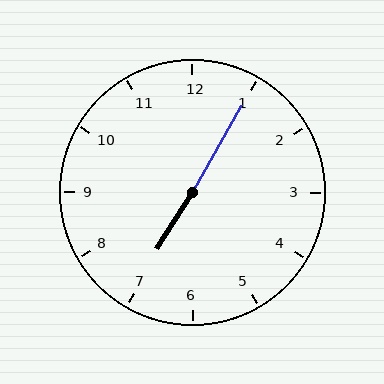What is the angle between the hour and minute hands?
Approximately 178 degrees.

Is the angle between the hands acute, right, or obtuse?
It is obtuse.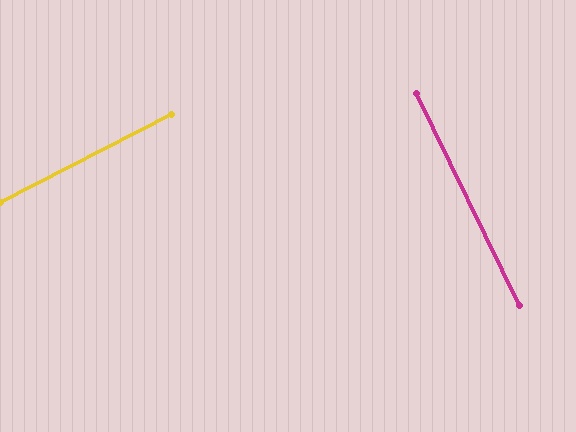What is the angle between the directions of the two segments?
Approximately 89 degrees.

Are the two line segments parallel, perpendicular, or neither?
Perpendicular — they meet at approximately 89°.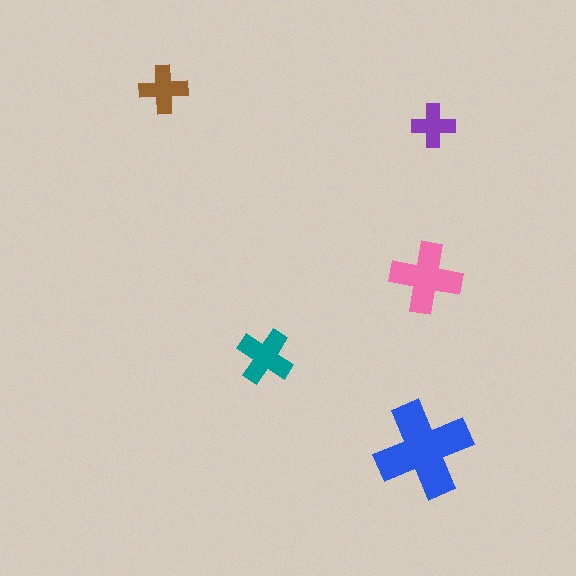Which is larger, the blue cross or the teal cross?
The blue one.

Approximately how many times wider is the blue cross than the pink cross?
About 1.5 times wider.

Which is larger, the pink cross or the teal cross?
The pink one.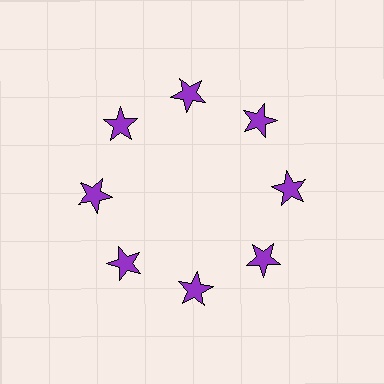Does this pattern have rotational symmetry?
Yes, this pattern has 8-fold rotational symmetry. It looks the same after rotating 45 degrees around the center.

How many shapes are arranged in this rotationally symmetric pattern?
There are 8 shapes, arranged in 8 groups of 1.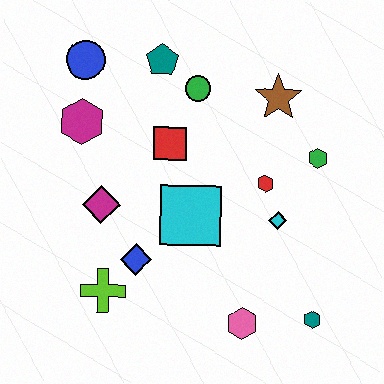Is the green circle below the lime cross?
No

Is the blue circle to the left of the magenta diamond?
Yes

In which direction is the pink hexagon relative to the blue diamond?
The pink hexagon is to the right of the blue diamond.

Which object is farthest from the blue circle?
The teal hexagon is farthest from the blue circle.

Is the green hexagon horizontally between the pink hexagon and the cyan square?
No